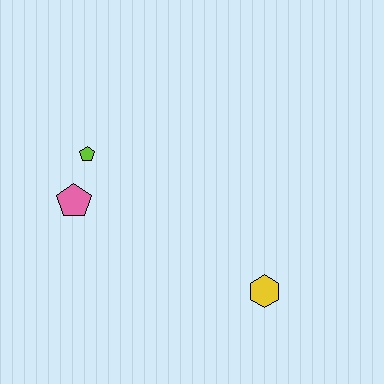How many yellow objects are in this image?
There is 1 yellow object.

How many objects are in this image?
There are 3 objects.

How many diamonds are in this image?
There are no diamonds.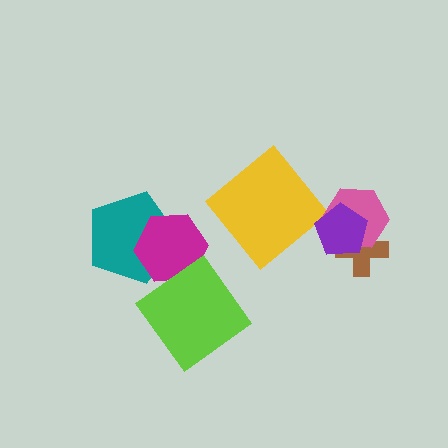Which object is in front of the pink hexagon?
The purple pentagon is in front of the pink hexagon.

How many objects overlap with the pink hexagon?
2 objects overlap with the pink hexagon.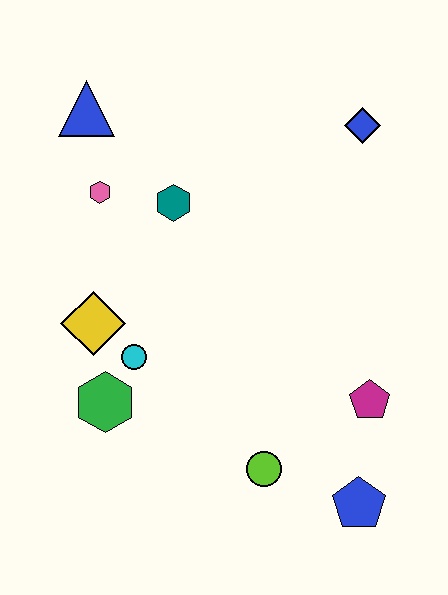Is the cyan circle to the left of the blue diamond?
Yes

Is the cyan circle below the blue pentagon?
No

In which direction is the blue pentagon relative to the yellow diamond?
The blue pentagon is to the right of the yellow diamond.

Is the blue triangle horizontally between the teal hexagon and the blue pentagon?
No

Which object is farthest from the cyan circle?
The blue diamond is farthest from the cyan circle.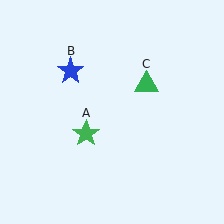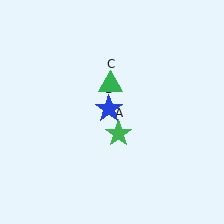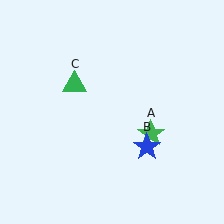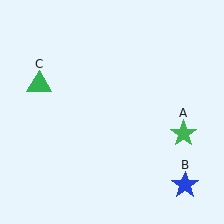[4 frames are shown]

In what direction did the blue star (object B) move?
The blue star (object B) moved down and to the right.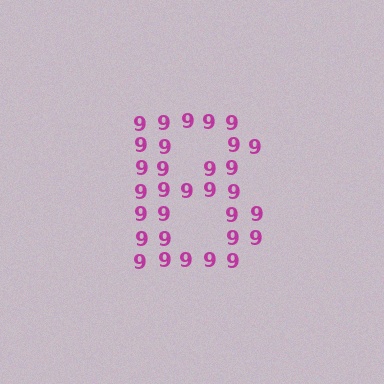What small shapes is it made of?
It is made of small digit 9's.